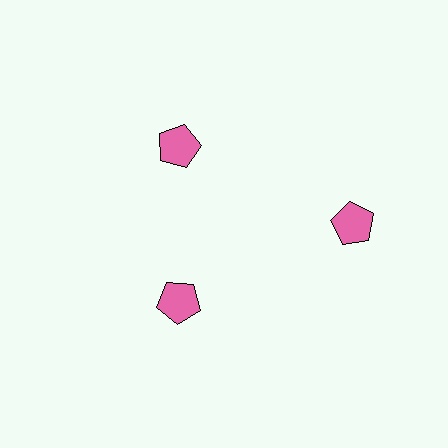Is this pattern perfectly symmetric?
No. The 3 pink pentagons are arranged in a ring, but one element near the 3 o'clock position is pushed outward from the center, breaking the 3-fold rotational symmetry.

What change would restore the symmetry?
The symmetry would be restored by moving it inward, back onto the ring so that all 3 pentagons sit at equal angles and equal distance from the center.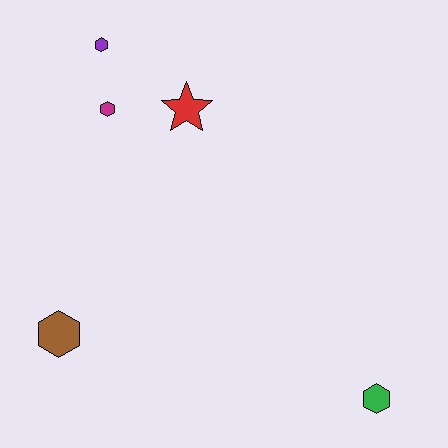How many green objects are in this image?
There is 1 green object.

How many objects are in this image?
There are 5 objects.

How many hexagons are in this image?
There are 4 hexagons.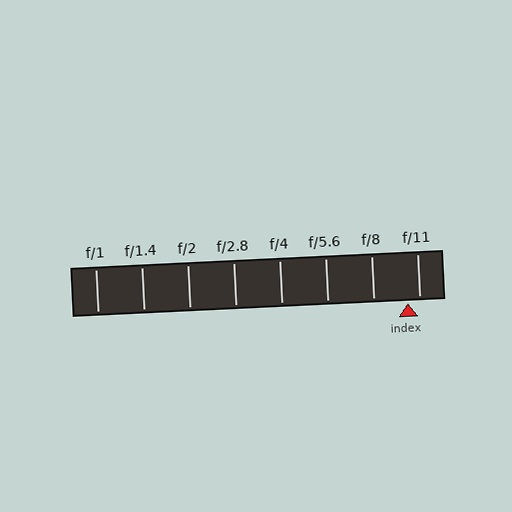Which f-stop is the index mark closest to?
The index mark is closest to f/11.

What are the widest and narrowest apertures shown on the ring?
The widest aperture shown is f/1 and the narrowest is f/11.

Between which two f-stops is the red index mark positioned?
The index mark is between f/8 and f/11.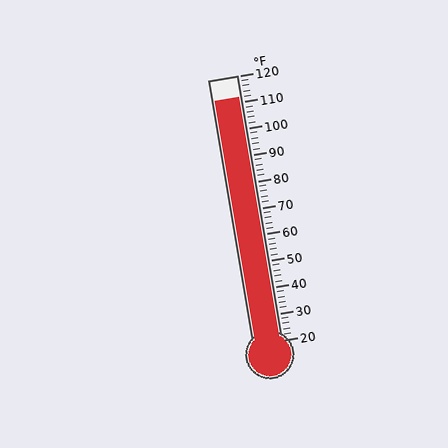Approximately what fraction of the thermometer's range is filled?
The thermometer is filled to approximately 90% of its range.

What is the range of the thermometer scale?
The thermometer scale ranges from 20°F to 120°F.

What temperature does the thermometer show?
The thermometer shows approximately 112°F.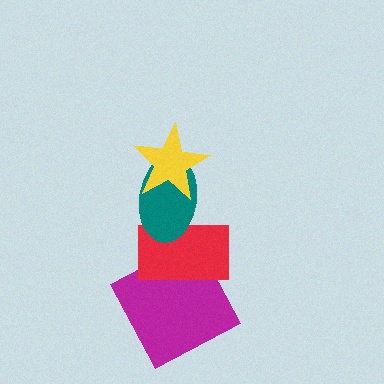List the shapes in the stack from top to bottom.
From top to bottom: the yellow star, the teal ellipse, the red rectangle, the magenta square.